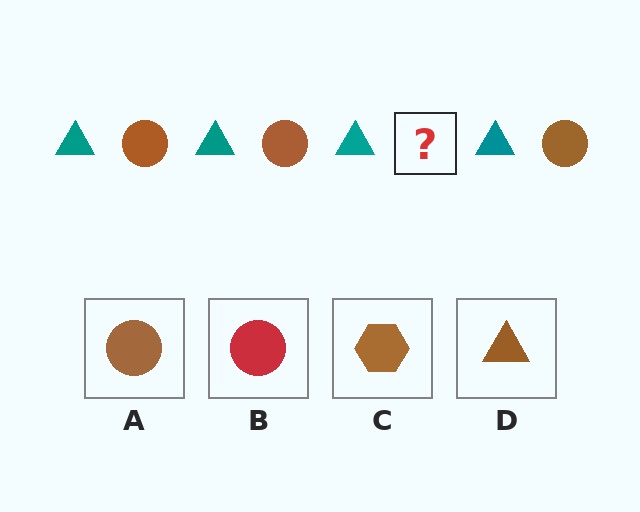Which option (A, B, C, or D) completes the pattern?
A.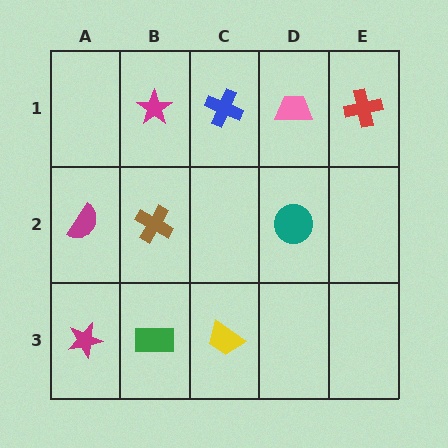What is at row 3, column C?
A yellow trapezoid.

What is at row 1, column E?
A red cross.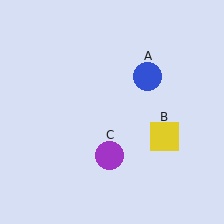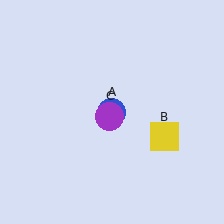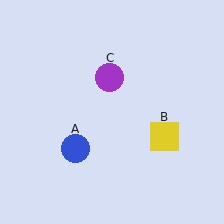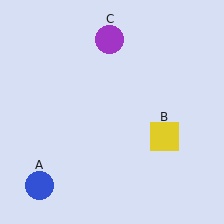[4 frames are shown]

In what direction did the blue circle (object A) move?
The blue circle (object A) moved down and to the left.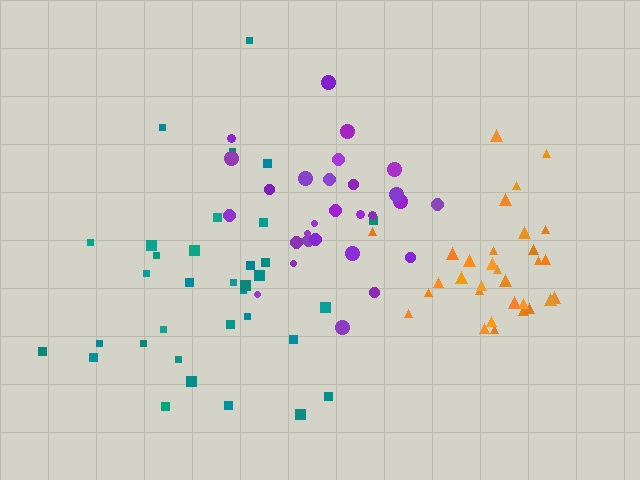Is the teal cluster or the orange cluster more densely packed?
Orange.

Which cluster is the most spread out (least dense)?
Teal.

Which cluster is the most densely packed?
Orange.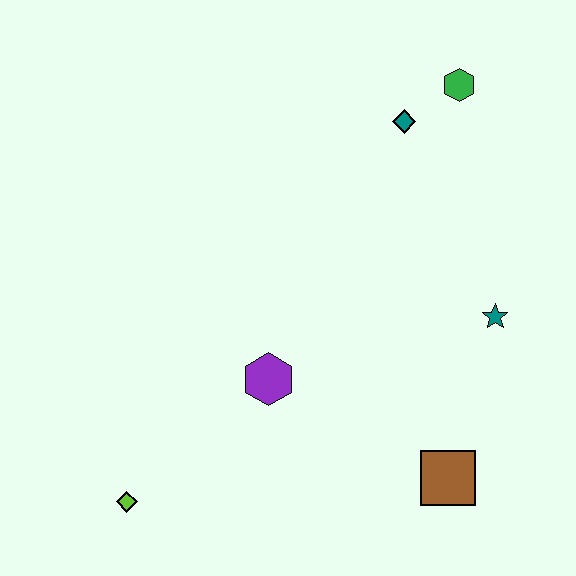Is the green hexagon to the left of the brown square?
No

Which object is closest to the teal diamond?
The green hexagon is closest to the teal diamond.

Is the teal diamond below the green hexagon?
Yes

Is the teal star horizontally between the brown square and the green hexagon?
No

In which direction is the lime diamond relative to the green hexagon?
The lime diamond is below the green hexagon.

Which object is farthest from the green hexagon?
The lime diamond is farthest from the green hexagon.